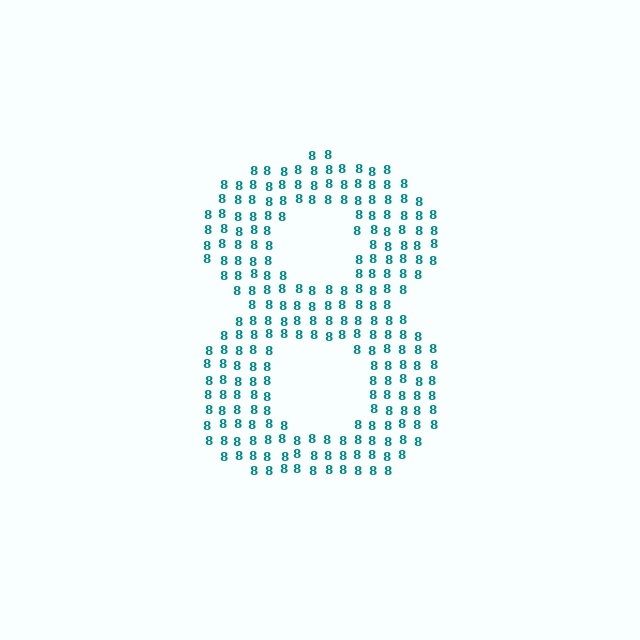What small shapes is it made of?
It is made of small digit 8's.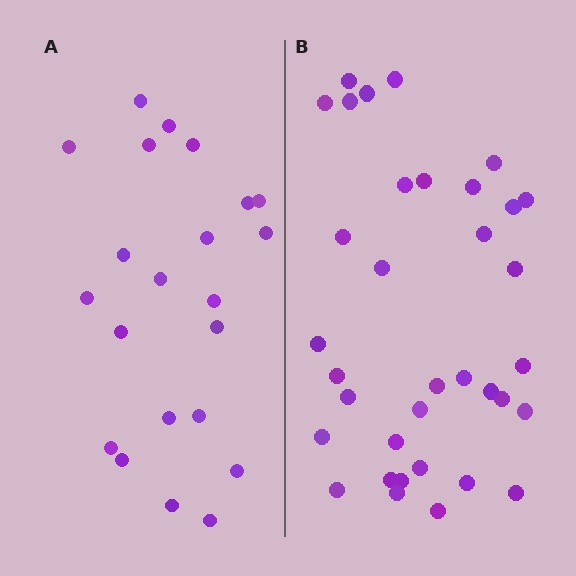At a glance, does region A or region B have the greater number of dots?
Region B (the right region) has more dots.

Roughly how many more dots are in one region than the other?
Region B has approximately 15 more dots than region A.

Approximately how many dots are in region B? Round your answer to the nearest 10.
About 40 dots. (The exact count is 35, which rounds to 40.)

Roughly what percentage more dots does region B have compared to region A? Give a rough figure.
About 60% more.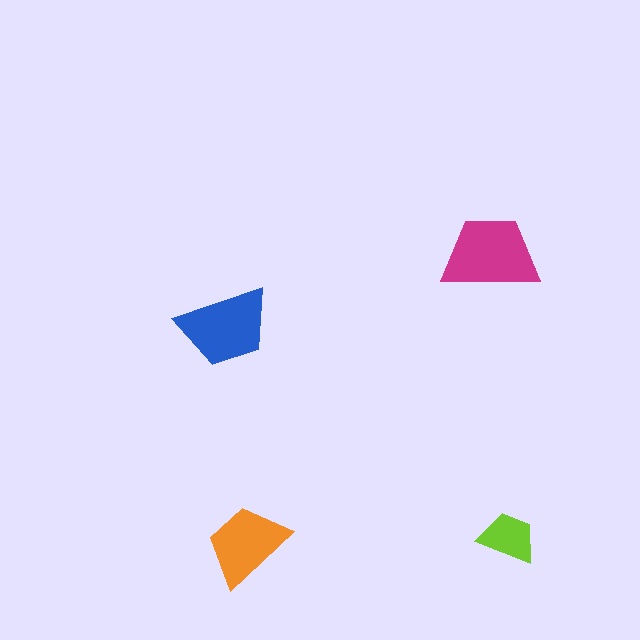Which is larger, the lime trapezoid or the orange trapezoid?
The orange one.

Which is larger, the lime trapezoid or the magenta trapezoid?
The magenta one.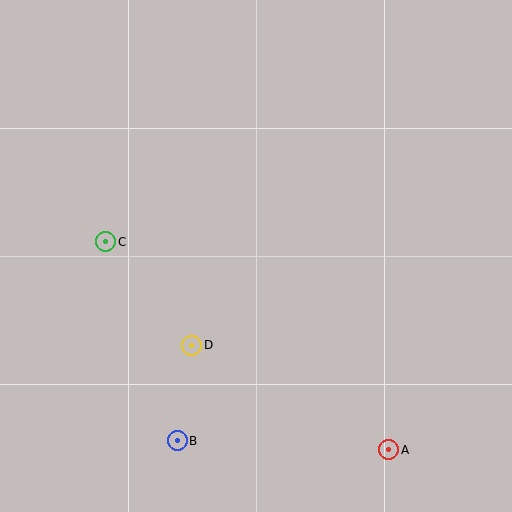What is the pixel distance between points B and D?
The distance between B and D is 96 pixels.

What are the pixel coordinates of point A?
Point A is at (389, 450).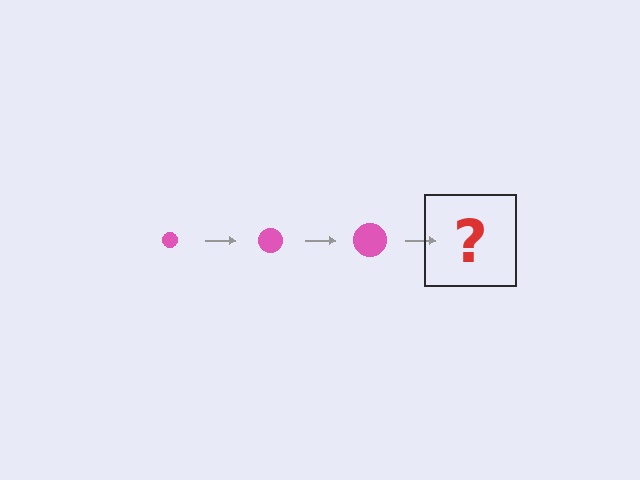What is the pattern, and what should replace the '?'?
The pattern is that the circle gets progressively larger each step. The '?' should be a pink circle, larger than the previous one.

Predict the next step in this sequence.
The next step is a pink circle, larger than the previous one.